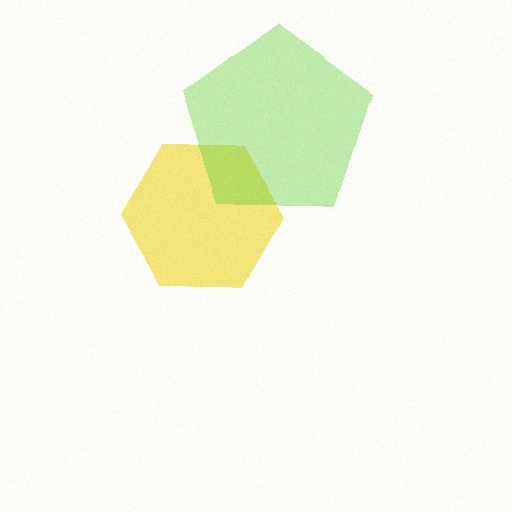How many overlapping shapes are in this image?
There are 2 overlapping shapes in the image.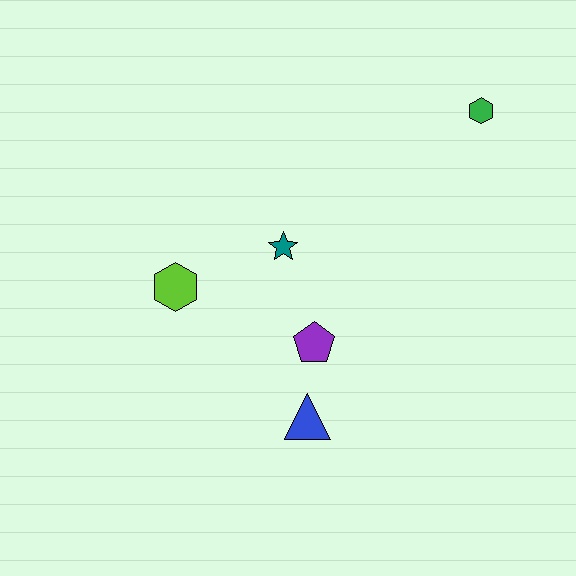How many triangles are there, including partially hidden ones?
There is 1 triangle.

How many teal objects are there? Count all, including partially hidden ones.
There is 1 teal object.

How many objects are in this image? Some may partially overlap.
There are 5 objects.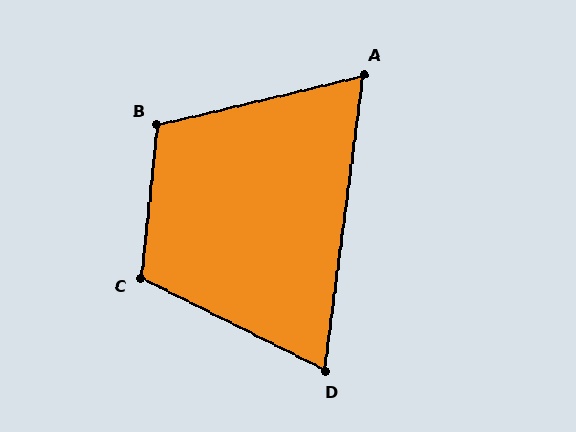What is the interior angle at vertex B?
Approximately 109 degrees (obtuse).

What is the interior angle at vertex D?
Approximately 71 degrees (acute).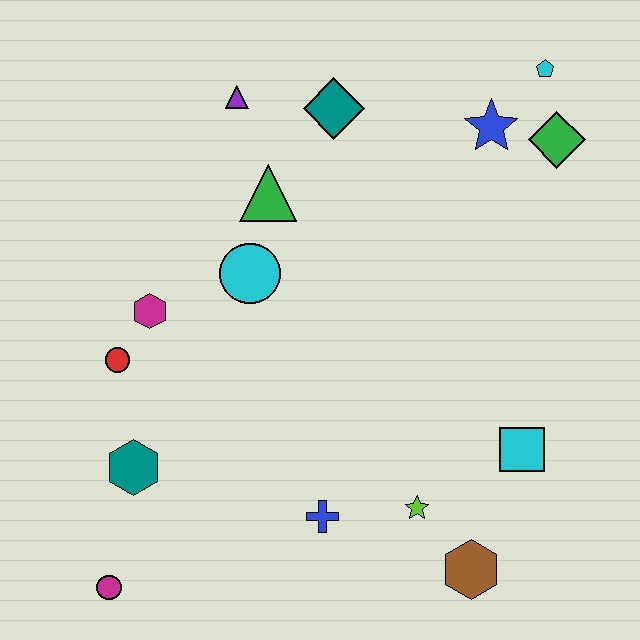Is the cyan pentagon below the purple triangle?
No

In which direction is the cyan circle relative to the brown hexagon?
The cyan circle is above the brown hexagon.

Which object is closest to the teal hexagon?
The red circle is closest to the teal hexagon.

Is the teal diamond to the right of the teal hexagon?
Yes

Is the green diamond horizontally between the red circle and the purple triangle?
No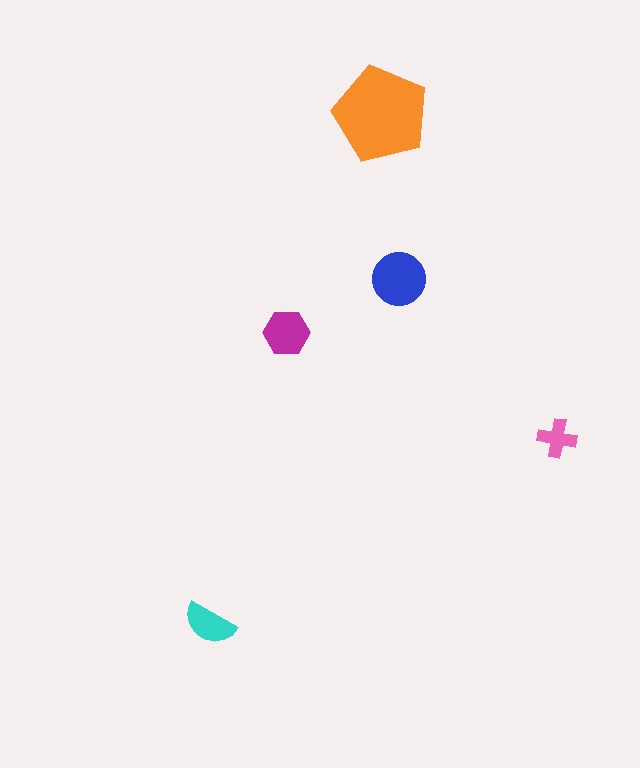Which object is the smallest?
The pink cross.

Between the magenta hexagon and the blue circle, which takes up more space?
The blue circle.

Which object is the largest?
The orange pentagon.